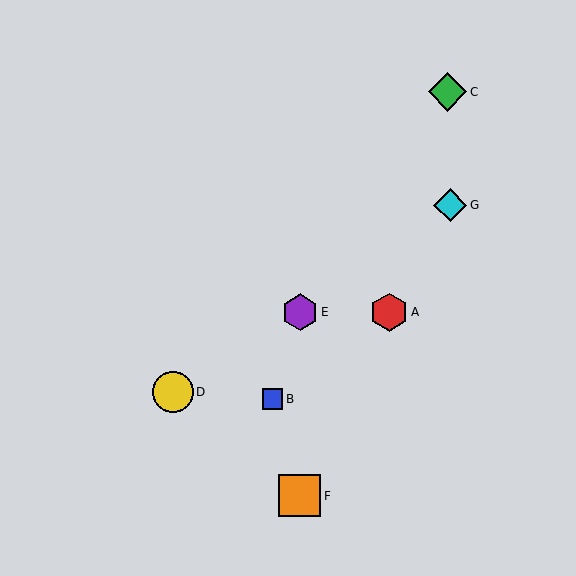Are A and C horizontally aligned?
No, A is at y≈312 and C is at y≈92.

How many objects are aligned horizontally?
2 objects (A, E) are aligned horizontally.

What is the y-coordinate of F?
Object F is at y≈496.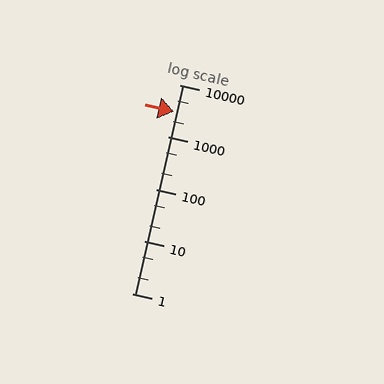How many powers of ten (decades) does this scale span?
The scale spans 4 decades, from 1 to 10000.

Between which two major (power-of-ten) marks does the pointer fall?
The pointer is between 1000 and 10000.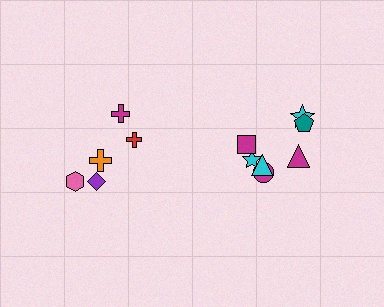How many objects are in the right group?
There are 7 objects.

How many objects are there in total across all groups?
There are 12 objects.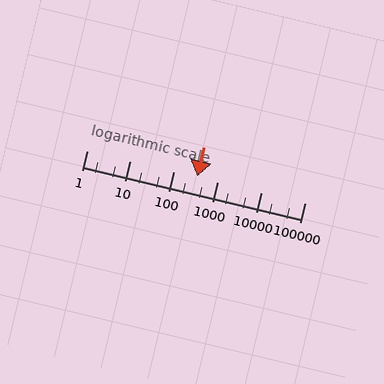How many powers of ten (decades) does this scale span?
The scale spans 5 decades, from 1 to 100000.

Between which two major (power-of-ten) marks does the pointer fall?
The pointer is between 100 and 1000.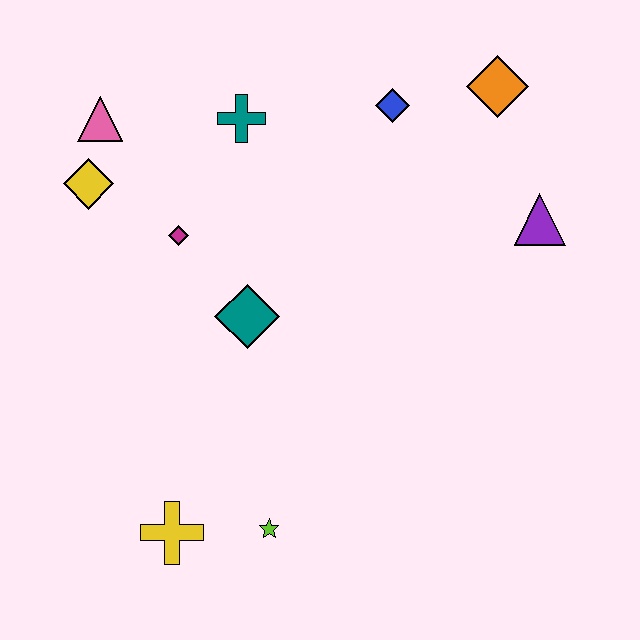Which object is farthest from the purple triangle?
The yellow cross is farthest from the purple triangle.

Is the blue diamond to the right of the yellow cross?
Yes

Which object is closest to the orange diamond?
The blue diamond is closest to the orange diamond.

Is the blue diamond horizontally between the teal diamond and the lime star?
No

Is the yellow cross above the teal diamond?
No